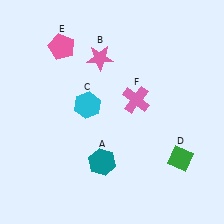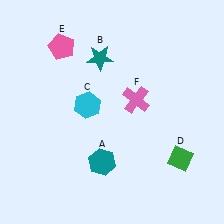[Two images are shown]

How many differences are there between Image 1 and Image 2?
There is 1 difference between the two images.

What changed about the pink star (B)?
In Image 1, B is pink. In Image 2, it changed to teal.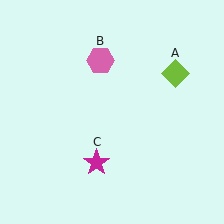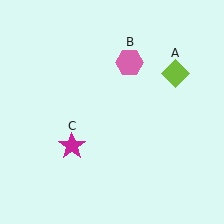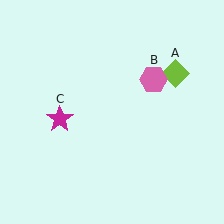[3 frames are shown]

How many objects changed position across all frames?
2 objects changed position: pink hexagon (object B), magenta star (object C).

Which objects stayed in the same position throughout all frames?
Lime diamond (object A) remained stationary.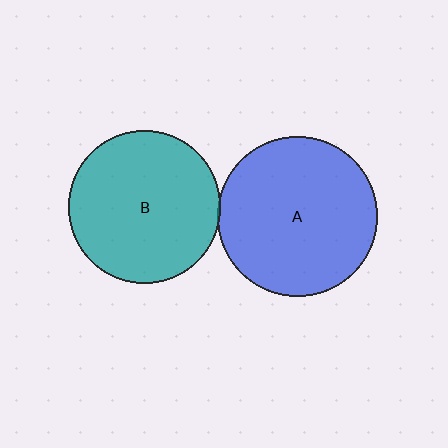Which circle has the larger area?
Circle A (blue).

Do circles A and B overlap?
Yes.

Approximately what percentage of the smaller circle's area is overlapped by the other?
Approximately 5%.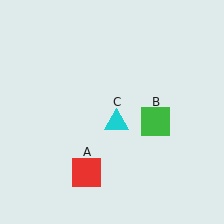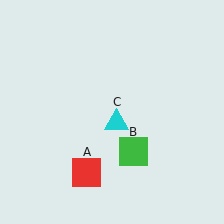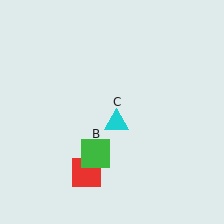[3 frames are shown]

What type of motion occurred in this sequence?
The green square (object B) rotated clockwise around the center of the scene.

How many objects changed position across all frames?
1 object changed position: green square (object B).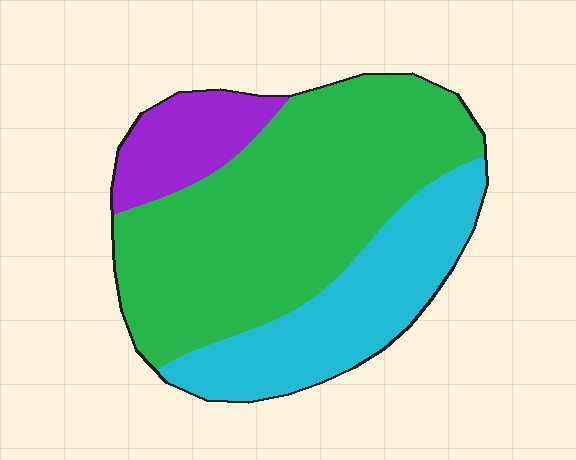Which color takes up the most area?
Green, at roughly 60%.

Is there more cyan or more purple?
Cyan.